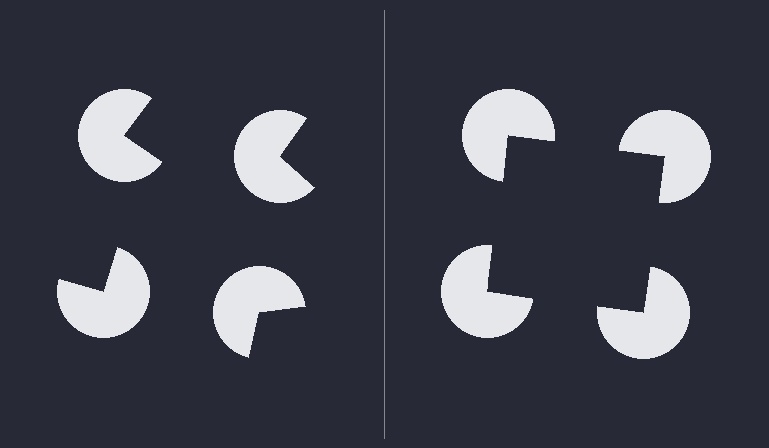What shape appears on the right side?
An illusory square.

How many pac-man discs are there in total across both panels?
8 — 4 on each side.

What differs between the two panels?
The pac-man discs are positioned identically on both sides; only the wedge orientations differ. On the right they align to a square; on the left they are misaligned.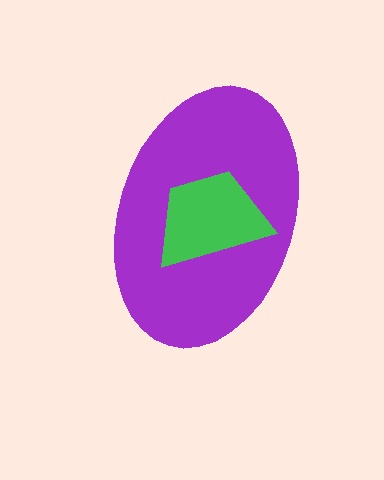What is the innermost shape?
The green trapezoid.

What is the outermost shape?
The purple ellipse.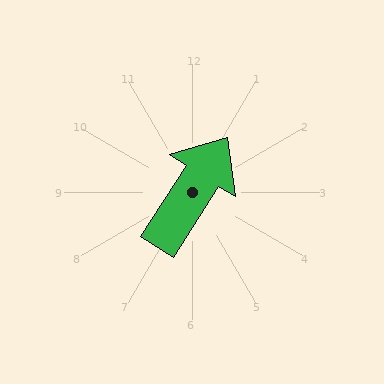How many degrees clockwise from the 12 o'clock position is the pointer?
Approximately 33 degrees.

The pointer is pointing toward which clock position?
Roughly 1 o'clock.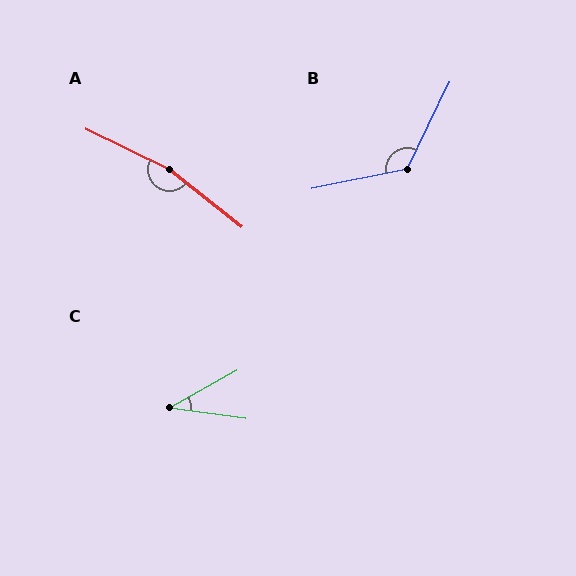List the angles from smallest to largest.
C (37°), B (127°), A (167°).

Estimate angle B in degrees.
Approximately 127 degrees.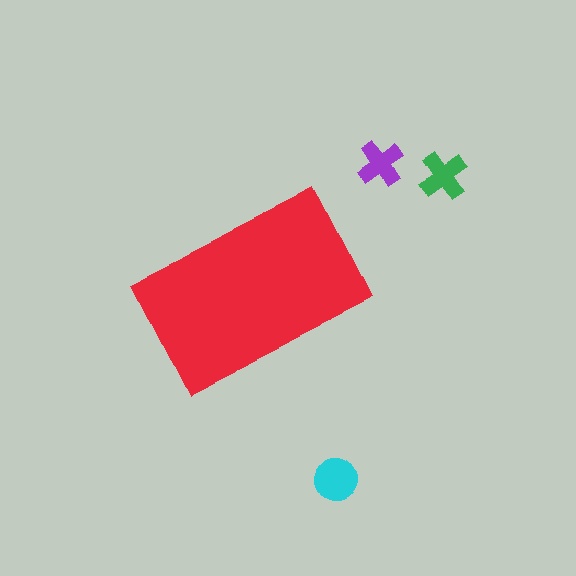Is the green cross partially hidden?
No, the green cross is fully visible.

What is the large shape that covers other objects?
A red rectangle.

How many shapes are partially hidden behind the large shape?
0 shapes are partially hidden.